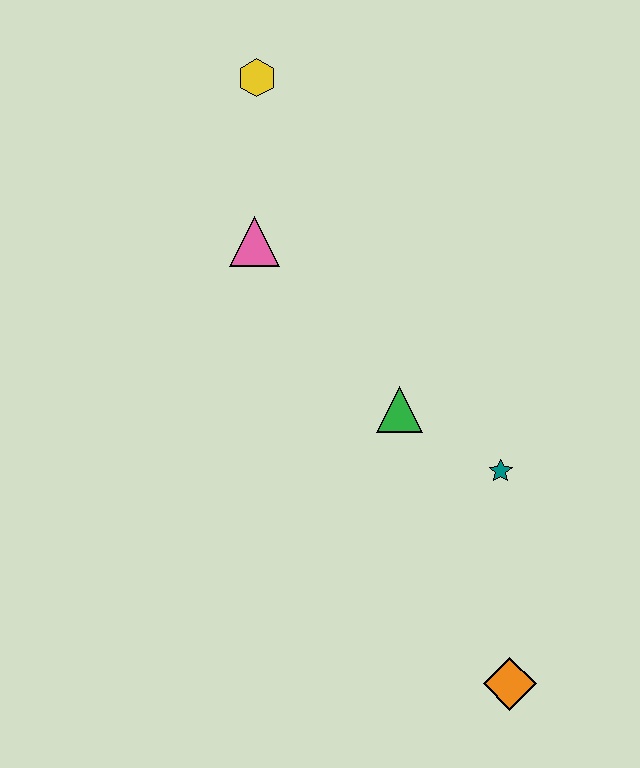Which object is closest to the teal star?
The green triangle is closest to the teal star.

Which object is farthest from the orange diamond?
The yellow hexagon is farthest from the orange diamond.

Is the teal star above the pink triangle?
No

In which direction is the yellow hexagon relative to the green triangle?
The yellow hexagon is above the green triangle.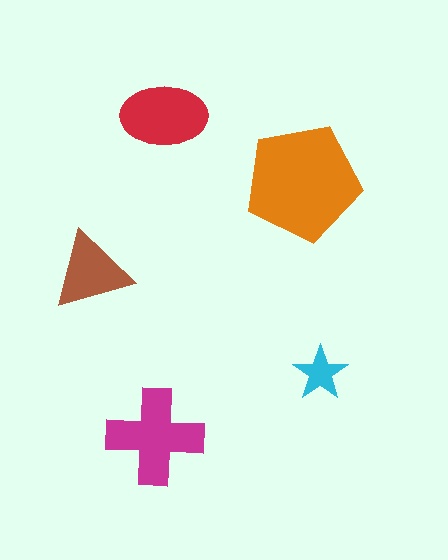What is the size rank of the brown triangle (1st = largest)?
4th.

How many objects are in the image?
There are 5 objects in the image.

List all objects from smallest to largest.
The cyan star, the brown triangle, the red ellipse, the magenta cross, the orange pentagon.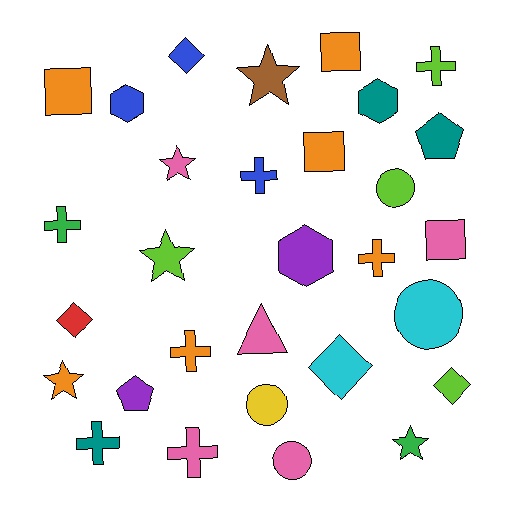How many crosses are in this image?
There are 7 crosses.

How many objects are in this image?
There are 30 objects.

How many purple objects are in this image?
There are 2 purple objects.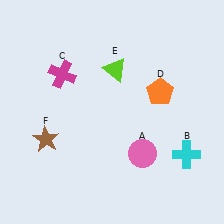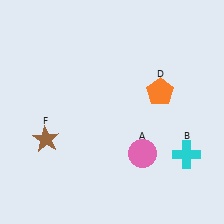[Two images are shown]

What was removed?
The magenta cross (C), the lime triangle (E) were removed in Image 2.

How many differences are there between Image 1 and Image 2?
There are 2 differences between the two images.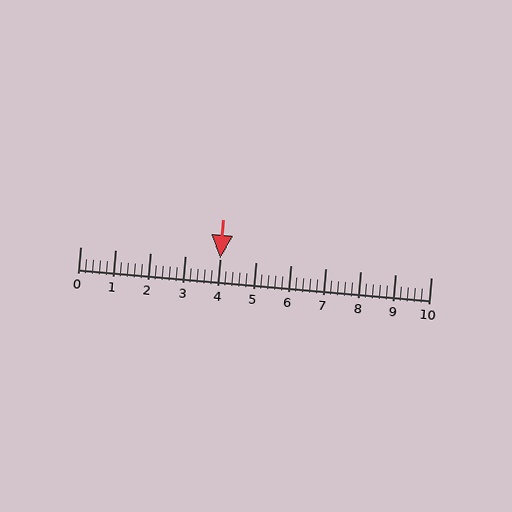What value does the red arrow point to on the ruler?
The red arrow points to approximately 4.0.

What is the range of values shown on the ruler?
The ruler shows values from 0 to 10.